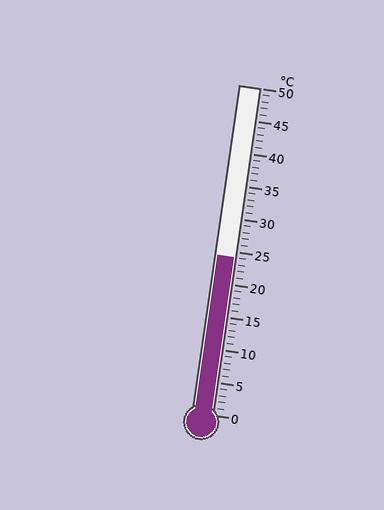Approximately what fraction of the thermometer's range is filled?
The thermometer is filled to approximately 50% of its range.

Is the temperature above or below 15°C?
The temperature is above 15°C.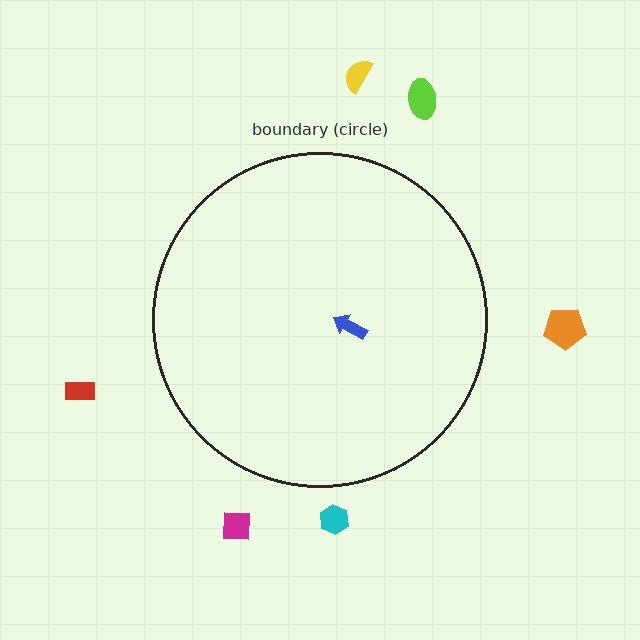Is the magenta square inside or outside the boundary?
Outside.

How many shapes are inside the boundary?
1 inside, 6 outside.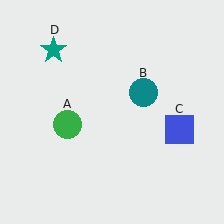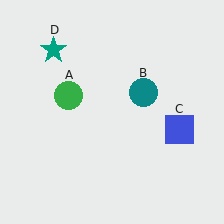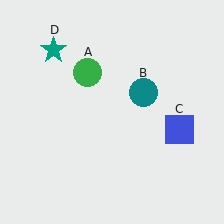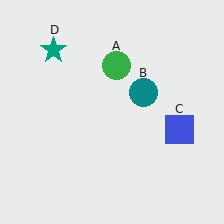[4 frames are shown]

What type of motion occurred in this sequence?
The green circle (object A) rotated clockwise around the center of the scene.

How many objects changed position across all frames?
1 object changed position: green circle (object A).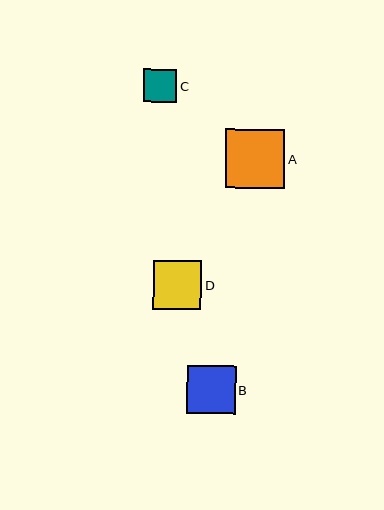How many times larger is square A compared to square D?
Square A is approximately 1.2 times the size of square D.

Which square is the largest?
Square A is the largest with a size of approximately 59 pixels.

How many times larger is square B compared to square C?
Square B is approximately 1.5 times the size of square C.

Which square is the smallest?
Square C is the smallest with a size of approximately 33 pixels.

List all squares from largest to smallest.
From largest to smallest: A, D, B, C.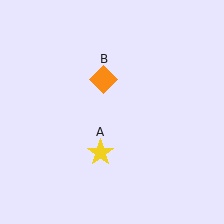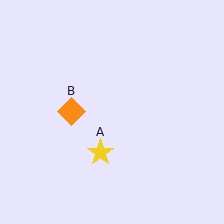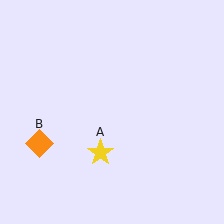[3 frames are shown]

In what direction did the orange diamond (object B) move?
The orange diamond (object B) moved down and to the left.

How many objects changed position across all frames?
1 object changed position: orange diamond (object B).